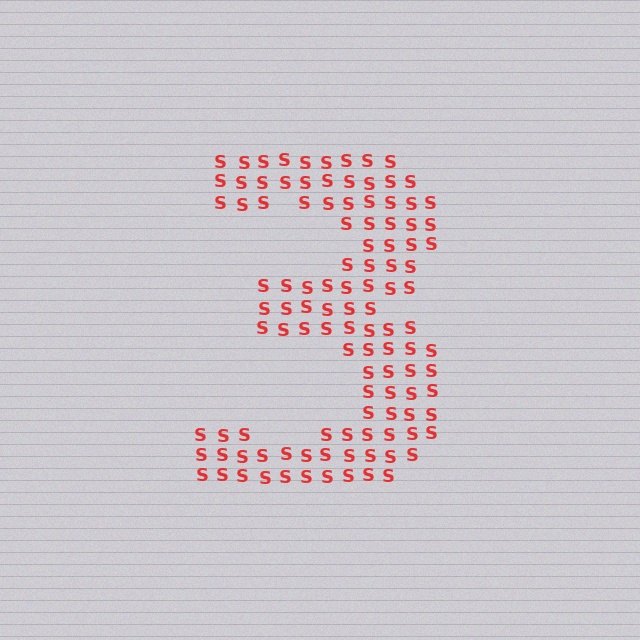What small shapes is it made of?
It is made of small letter S's.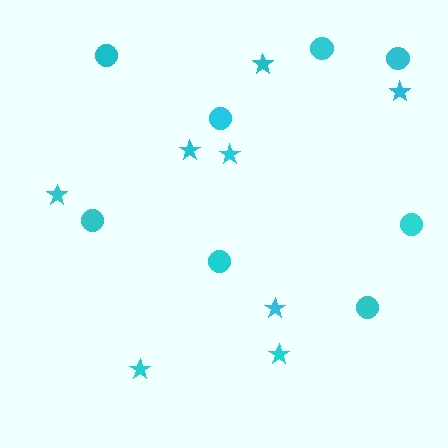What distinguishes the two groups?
There are 2 groups: one group of circles (8) and one group of stars (8).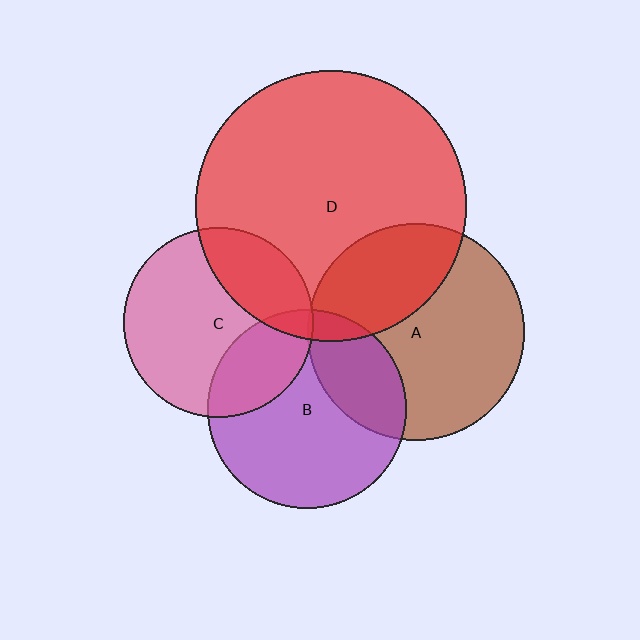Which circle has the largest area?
Circle D (red).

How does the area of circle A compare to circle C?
Approximately 1.3 times.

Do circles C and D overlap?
Yes.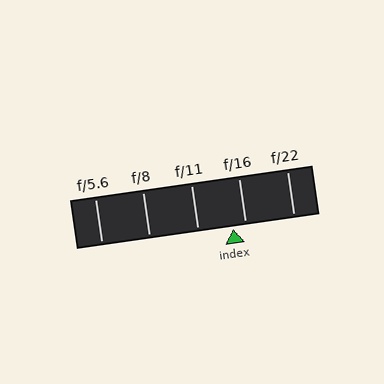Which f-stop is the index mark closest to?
The index mark is closest to f/16.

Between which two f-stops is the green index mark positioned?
The index mark is between f/11 and f/16.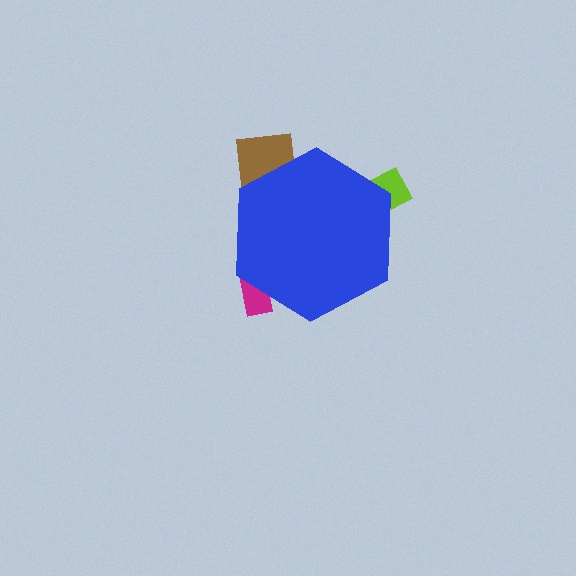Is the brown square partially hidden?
Yes, the brown square is partially hidden behind the blue hexagon.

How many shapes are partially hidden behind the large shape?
3 shapes are partially hidden.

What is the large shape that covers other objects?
A blue hexagon.